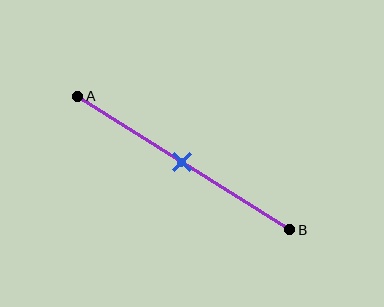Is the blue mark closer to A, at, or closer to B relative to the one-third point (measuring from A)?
The blue mark is closer to point B than the one-third point of segment AB.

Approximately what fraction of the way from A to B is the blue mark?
The blue mark is approximately 50% of the way from A to B.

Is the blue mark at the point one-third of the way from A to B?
No, the mark is at about 50% from A, not at the 33% one-third point.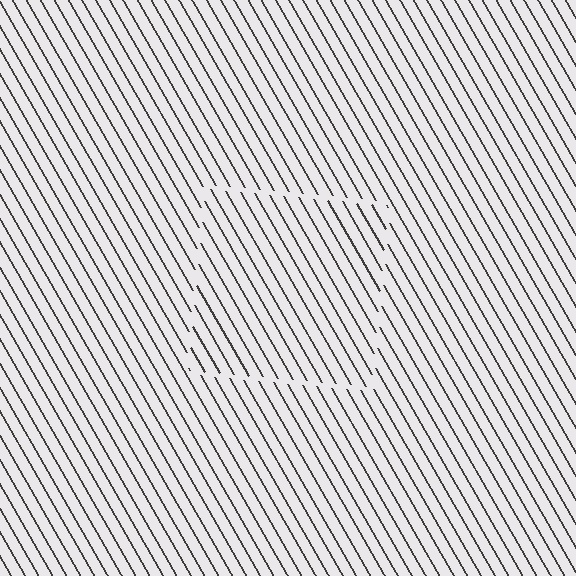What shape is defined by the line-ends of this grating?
An illusory square. The interior of the shape contains the same grating, shifted by half a period — the contour is defined by the phase discontinuity where line-ends from the inner and outer gratings abut.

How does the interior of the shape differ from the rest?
The interior of the shape contains the same grating, shifted by half a period — the contour is defined by the phase discontinuity where line-ends from the inner and outer gratings abut.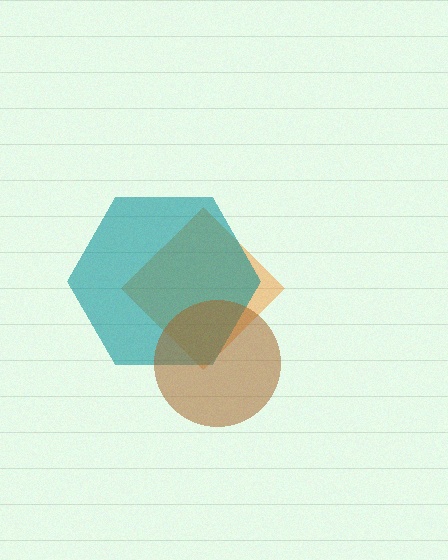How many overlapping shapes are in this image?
There are 3 overlapping shapes in the image.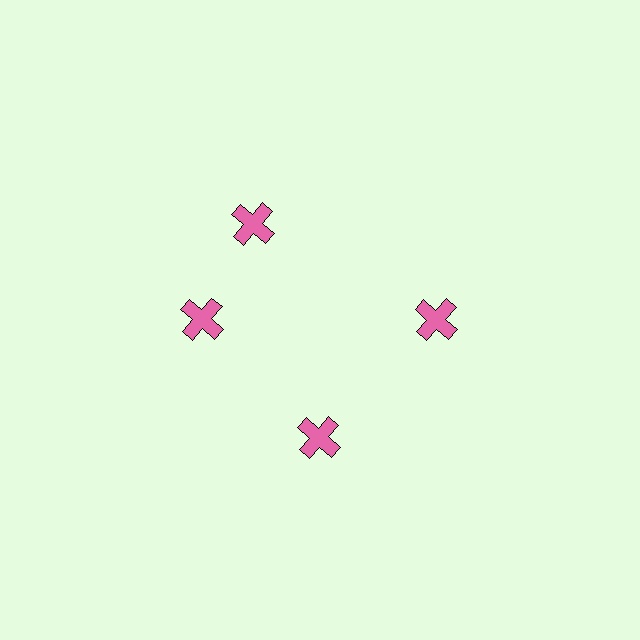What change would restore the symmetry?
The symmetry would be restored by rotating it back into even spacing with its neighbors so that all 4 crosses sit at equal angles and equal distance from the center.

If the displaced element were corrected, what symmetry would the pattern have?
It would have 4-fold rotational symmetry — the pattern would map onto itself every 90 degrees.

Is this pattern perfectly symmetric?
No. The 4 pink crosses are arranged in a ring, but one element near the 12 o'clock position is rotated out of alignment along the ring, breaking the 4-fold rotational symmetry.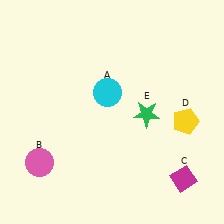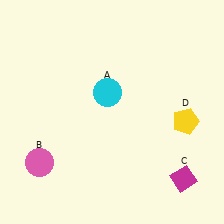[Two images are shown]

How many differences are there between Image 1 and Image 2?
There is 1 difference between the two images.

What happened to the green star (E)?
The green star (E) was removed in Image 2. It was in the bottom-right area of Image 1.